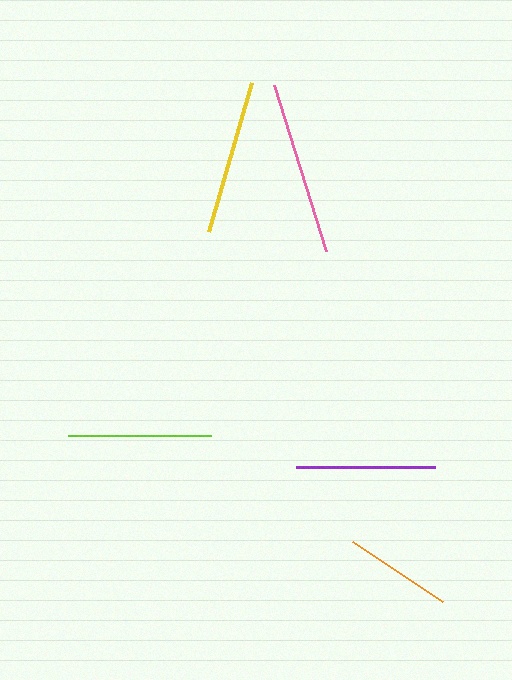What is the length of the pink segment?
The pink segment is approximately 174 pixels long.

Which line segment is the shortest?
The orange line is the shortest at approximately 108 pixels.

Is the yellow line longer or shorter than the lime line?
The yellow line is longer than the lime line.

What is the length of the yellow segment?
The yellow segment is approximately 155 pixels long.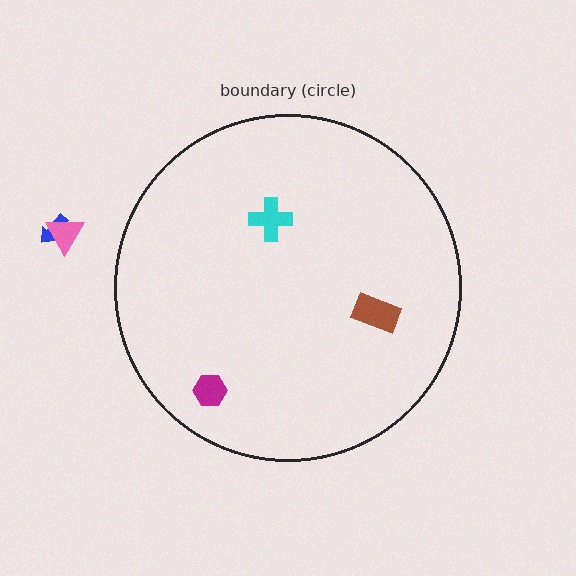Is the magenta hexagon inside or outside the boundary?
Inside.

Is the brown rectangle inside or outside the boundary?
Inside.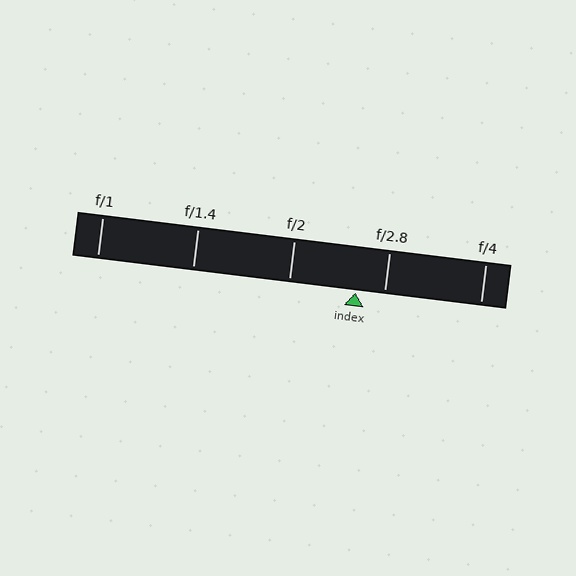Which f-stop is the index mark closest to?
The index mark is closest to f/2.8.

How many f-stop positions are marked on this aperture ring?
There are 5 f-stop positions marked.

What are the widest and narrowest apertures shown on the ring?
The widest aperture shown is f/1 and the narrowest is f/4.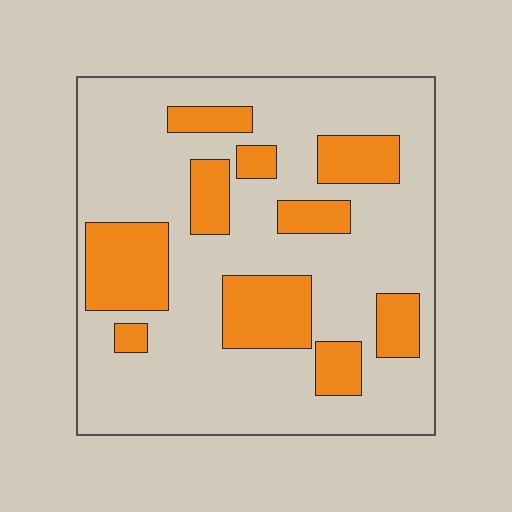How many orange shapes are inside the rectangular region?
10.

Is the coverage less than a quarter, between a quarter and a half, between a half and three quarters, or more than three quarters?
Between a quarter and a half.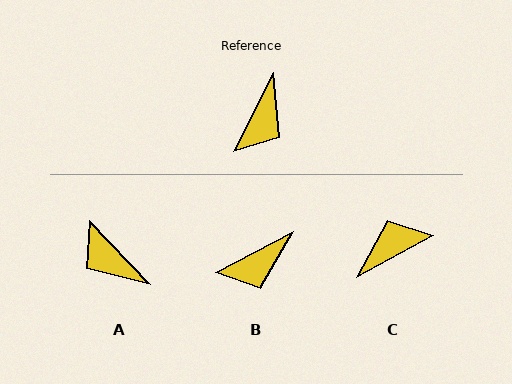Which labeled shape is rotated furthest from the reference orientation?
C, about 146 degrees away.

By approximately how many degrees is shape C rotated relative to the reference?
Approximately 146 degrees counter-clockwise.